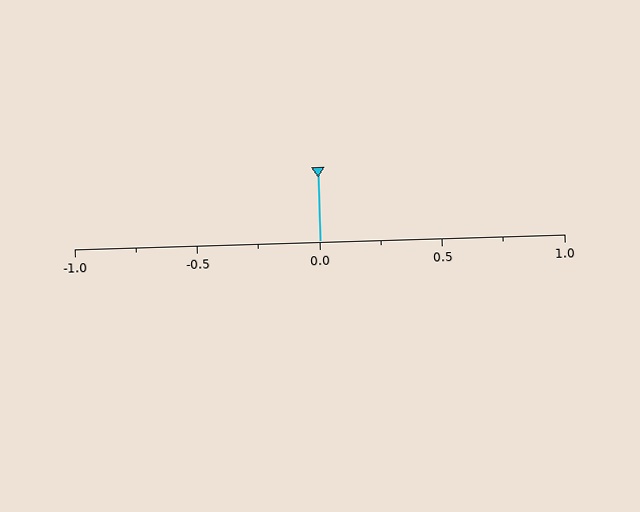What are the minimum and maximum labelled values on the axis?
The axis runs from -1.0 to 1.0.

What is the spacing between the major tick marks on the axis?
The major ticks are spaced 0.5 apart.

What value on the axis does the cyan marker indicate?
The marker indicates approximately 0.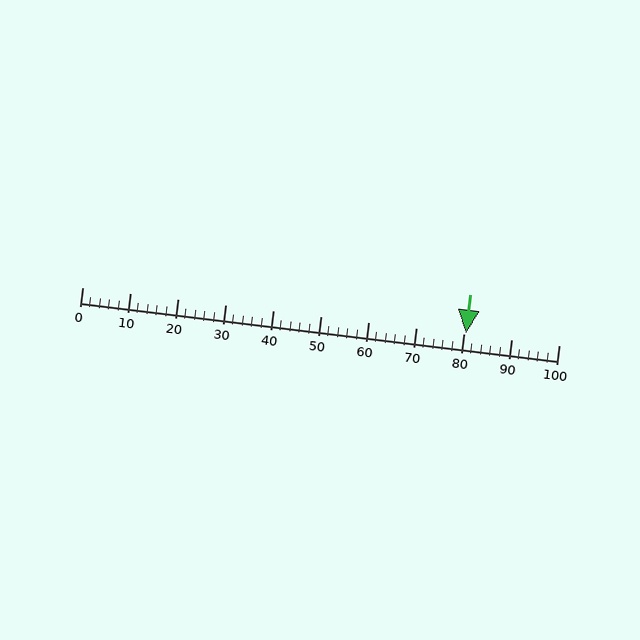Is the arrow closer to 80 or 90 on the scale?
The arrow is closer to 80.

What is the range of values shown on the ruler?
The ruler shows values from 0 to 100.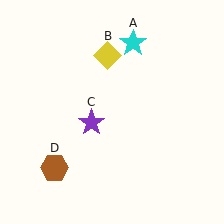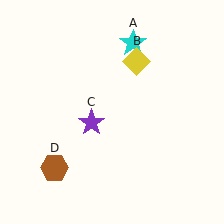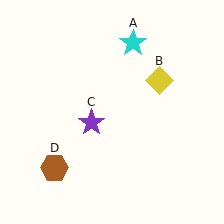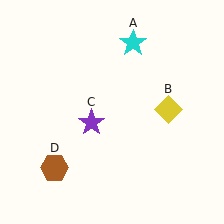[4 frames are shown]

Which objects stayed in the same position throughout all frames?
Cyan star (object A) and purple star (object C) and brown hexagon (object D) remained stationary.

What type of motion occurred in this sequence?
The yellow diamond (object B) rotated clockwise around the center of the scene.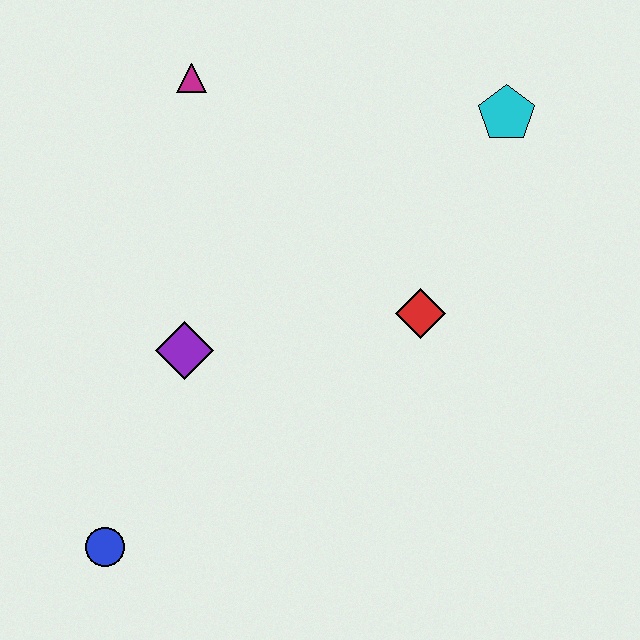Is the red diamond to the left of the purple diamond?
No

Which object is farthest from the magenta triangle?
The blue circle is farthest from the magenta triangle.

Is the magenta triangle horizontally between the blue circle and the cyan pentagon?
Yes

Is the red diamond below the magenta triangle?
Yes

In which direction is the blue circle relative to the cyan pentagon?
The blue circle is below the cyan pentagon.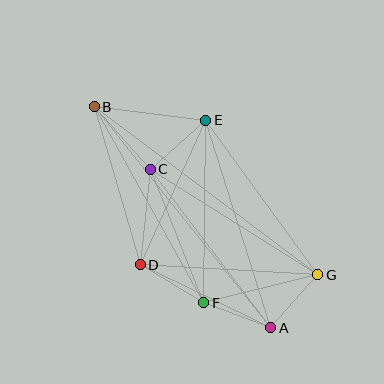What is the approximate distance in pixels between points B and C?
The distance between B and C is approximately 84 pixels.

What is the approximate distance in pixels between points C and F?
The distance between C and F is approximately 144 pixels.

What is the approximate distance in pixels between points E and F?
The distance between E and F is approximately 182 pixels.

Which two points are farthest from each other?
Points A and B are farthest from each other.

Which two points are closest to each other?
Points A and G are closest to each other.